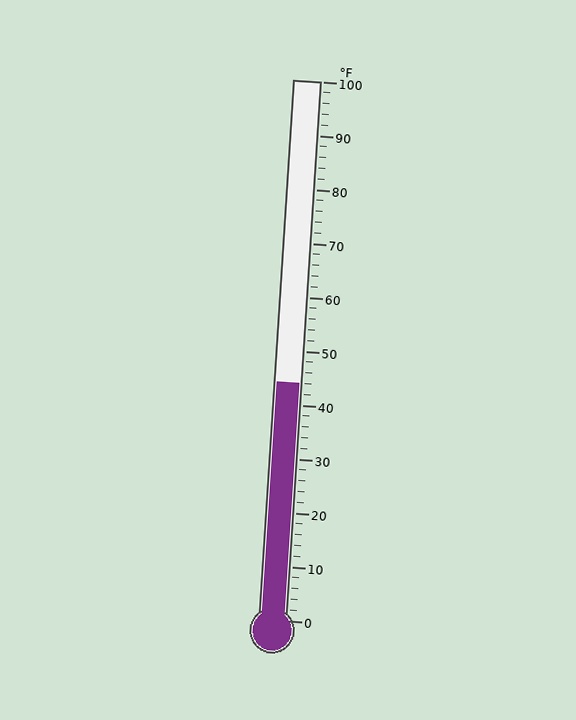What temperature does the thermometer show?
The thermometer shows approximately 44°F.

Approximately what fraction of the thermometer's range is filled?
The thermometer is filled to approximately 45% of its range.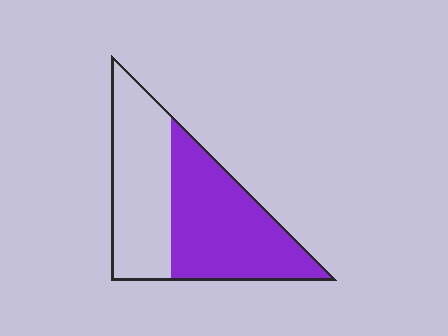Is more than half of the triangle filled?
Yes.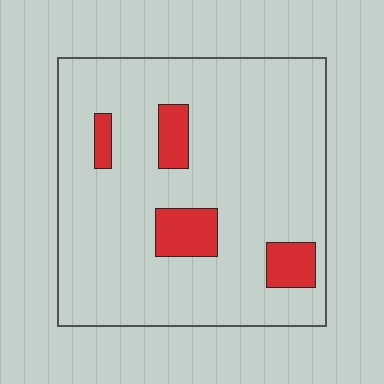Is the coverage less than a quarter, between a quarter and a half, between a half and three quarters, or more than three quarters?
Less than a quarter.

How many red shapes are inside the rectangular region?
4.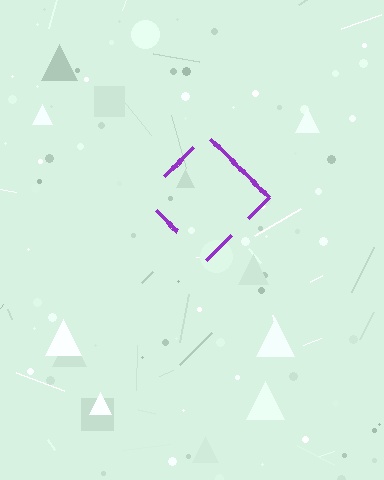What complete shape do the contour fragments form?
The contour fragments form a diamond.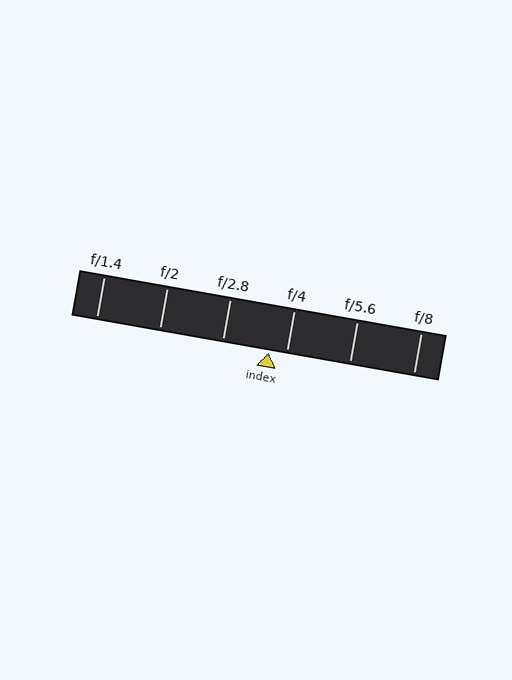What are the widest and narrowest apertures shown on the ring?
The widest aperture shown is f/1.4 and the narrowest is f/8.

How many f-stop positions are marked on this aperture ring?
There are 6 f-stop positions marked.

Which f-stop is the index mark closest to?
The index mark is closest to f/4.